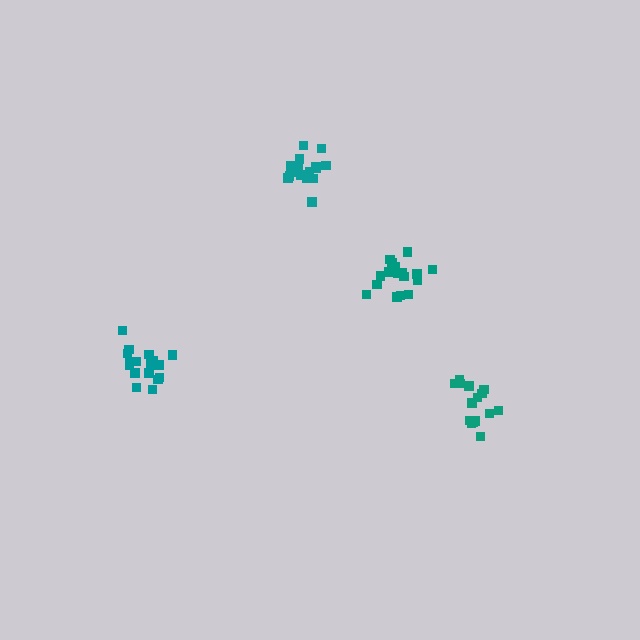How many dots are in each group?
Group 1: 17 dots, Group 2: 15 dots, Group 3: 17 dots, Group 4: 17 dots (66 total).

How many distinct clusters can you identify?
There are 4 distinct clusters.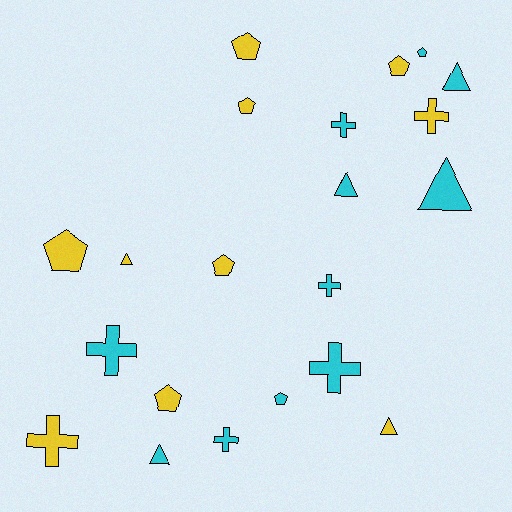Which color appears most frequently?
Cyan, with 11 objects.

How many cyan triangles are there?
There are 4 cyan triangles.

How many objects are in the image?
There are 21 objects.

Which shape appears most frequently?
Pentagon, with 8 objects.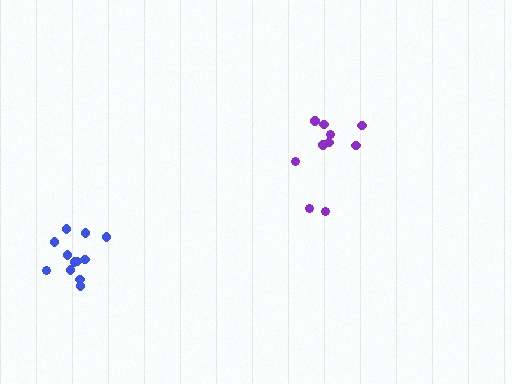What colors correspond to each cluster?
The clusters are colored: blue, purple.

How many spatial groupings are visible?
There are 2 spatial groupings.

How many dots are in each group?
Group 1: 12 dots, Group 2: 10 dots (22 total).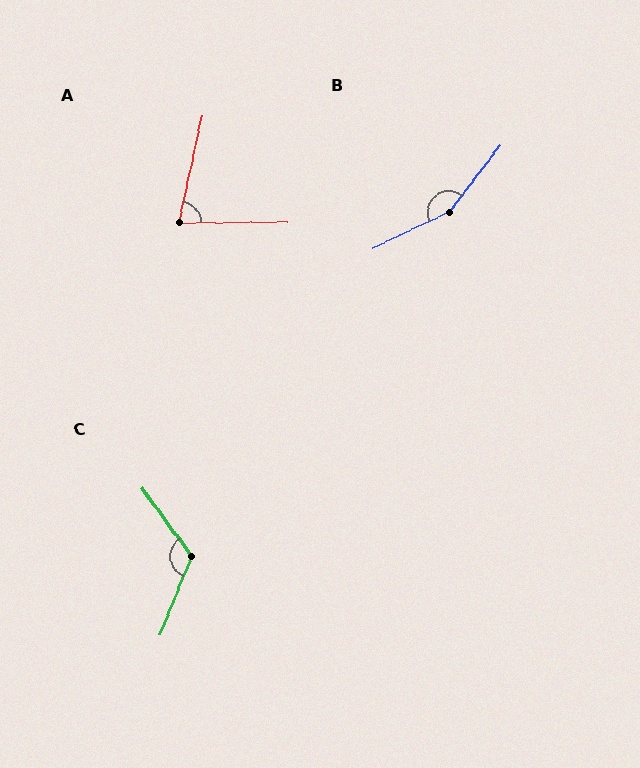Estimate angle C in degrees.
Approximately 122 degrees.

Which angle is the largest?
B, at approximately 153 degrees.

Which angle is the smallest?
A, at approximately 77 degrees.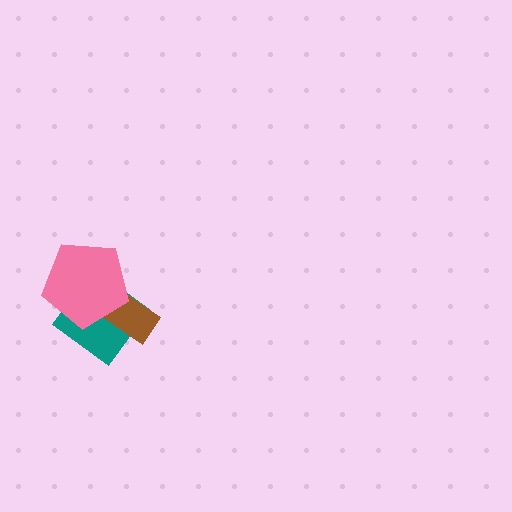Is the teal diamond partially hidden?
Yes, it is partially covered by another shape.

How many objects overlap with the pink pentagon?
2 objects overlap with the pink pentagon.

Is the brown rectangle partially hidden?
Yes, it is partially covered by another shape.